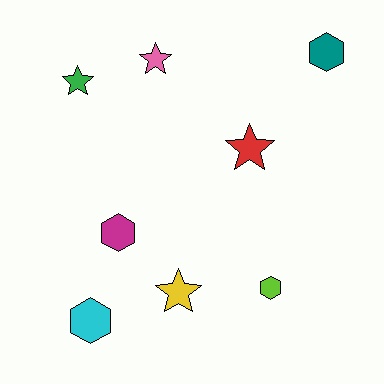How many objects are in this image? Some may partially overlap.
There are 8 objects.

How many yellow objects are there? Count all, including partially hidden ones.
There is 1 yellow object.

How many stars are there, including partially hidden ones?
There are 4 stars.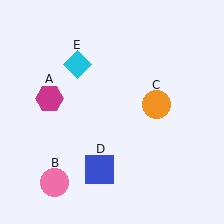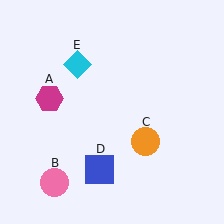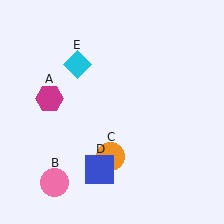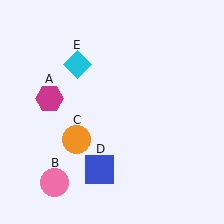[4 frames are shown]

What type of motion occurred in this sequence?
The orange circle (object C) rotated clockwise around the center of the scene.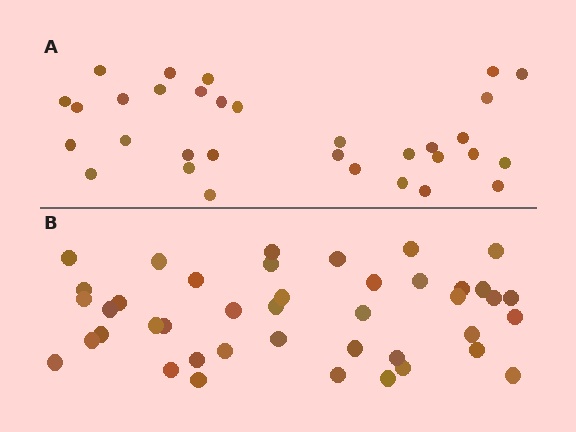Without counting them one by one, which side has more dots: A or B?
Region B (the bottom region) has more dots.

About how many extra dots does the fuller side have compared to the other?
Region B has roughly 10 or so more dots than region A.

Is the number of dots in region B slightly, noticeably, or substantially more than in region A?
Region B has noticeably more, but not dramatically so. The ratio is roughly 1.3 to 1.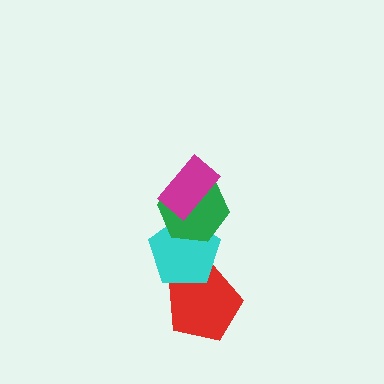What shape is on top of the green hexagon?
The magenta rectangle is on top of the green hexagon.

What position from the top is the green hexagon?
The green hexagon is 2nd from the top.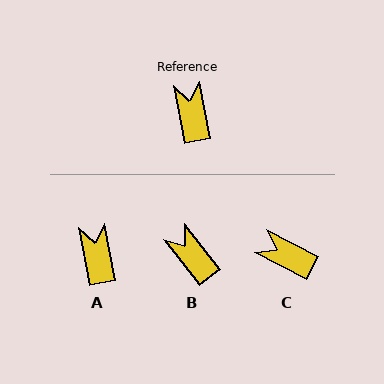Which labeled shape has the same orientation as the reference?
A.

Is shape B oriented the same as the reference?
No, it is off by about 28 degrees.